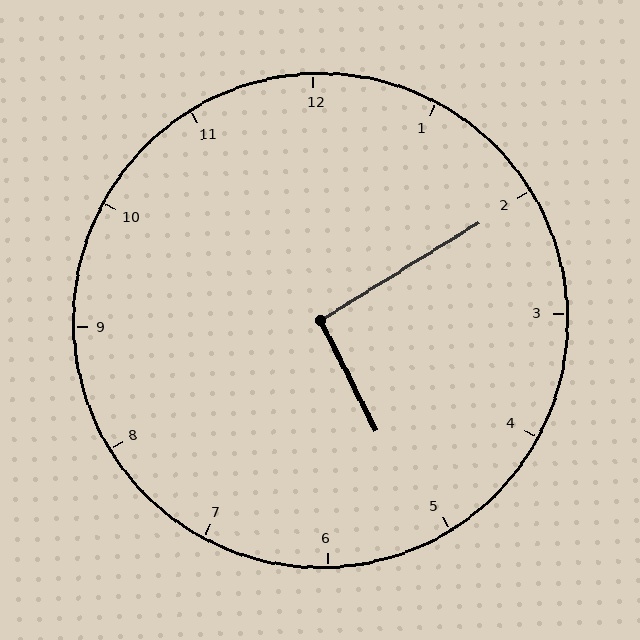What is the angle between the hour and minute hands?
Approximately 95 degrees.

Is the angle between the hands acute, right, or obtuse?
It is right.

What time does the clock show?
5:10.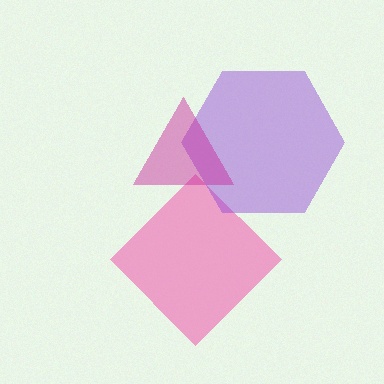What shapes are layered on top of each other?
The layered shapes are: a pink diamond, a purple hexagon, a magenta triangle.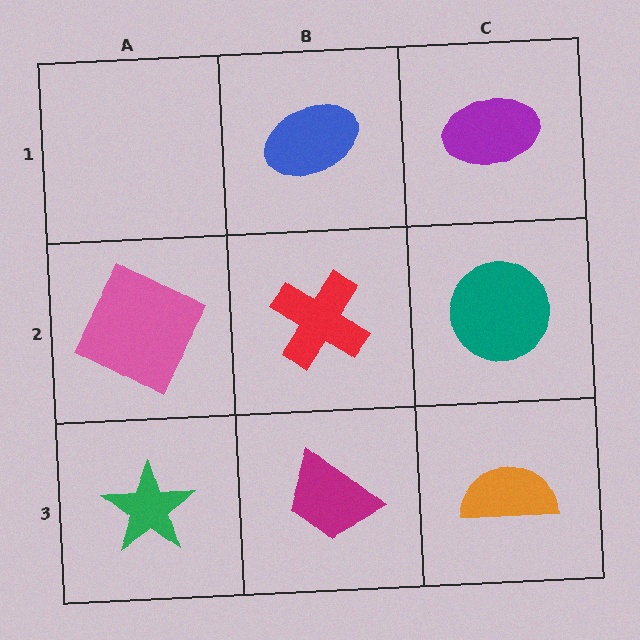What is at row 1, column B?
A blue ellipse.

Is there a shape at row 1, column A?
No, that cell is empty.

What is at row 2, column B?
A red cross.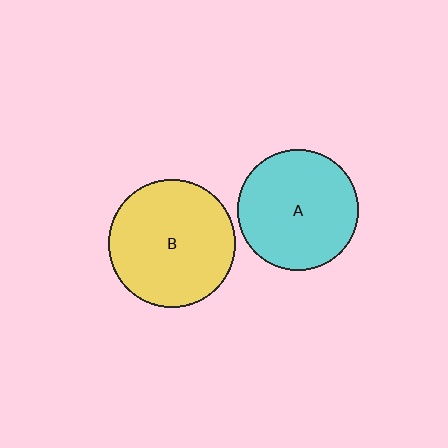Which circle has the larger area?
Circle B (yellow).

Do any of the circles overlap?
No, none of the circles overlap.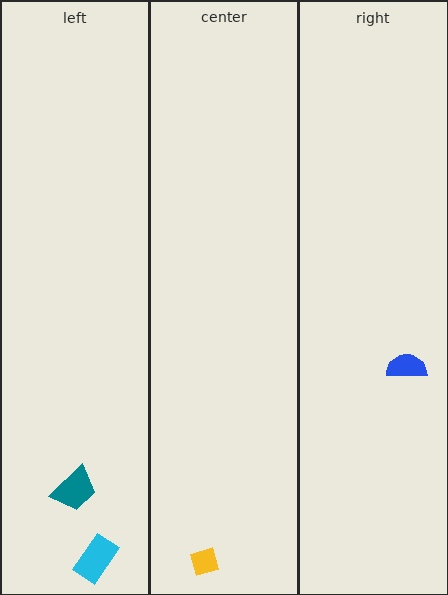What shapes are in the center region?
The yellow diamond.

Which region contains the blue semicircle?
The right region.